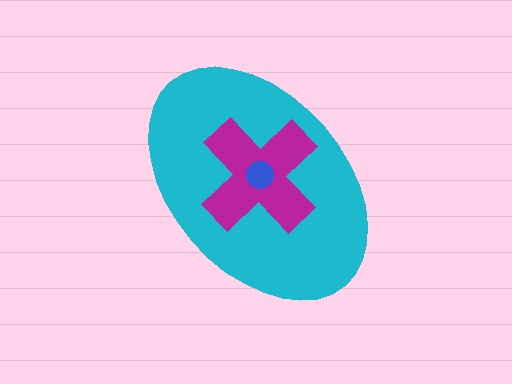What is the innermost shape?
The blue circle.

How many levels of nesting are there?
3.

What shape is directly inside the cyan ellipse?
The magenta cross.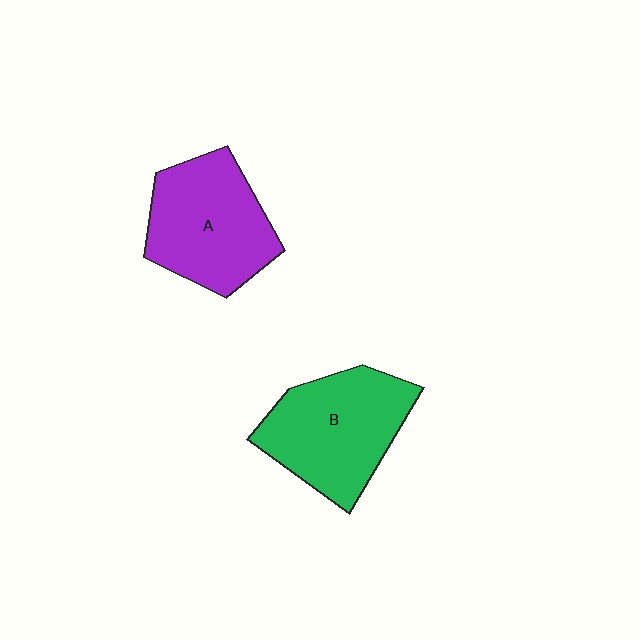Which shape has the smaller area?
Shape A (purple).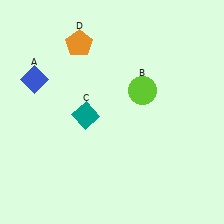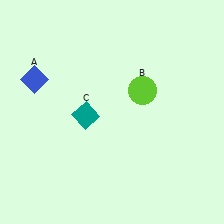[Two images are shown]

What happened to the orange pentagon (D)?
The orange pentagon (D) was removed in Image 2. It was in the top-left area of Image 1.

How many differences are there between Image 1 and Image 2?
There is 1 difference between the two images.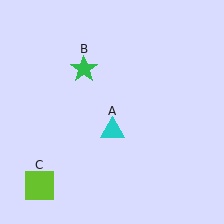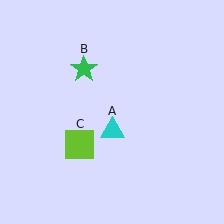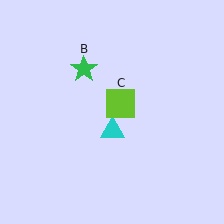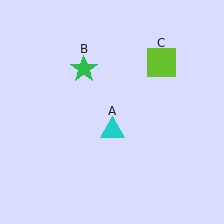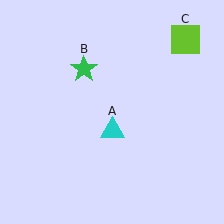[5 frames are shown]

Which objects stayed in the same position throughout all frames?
Cyan triangle (object A) and green star (object B) remained stationary.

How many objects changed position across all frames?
1 object changed position: lime square (object C).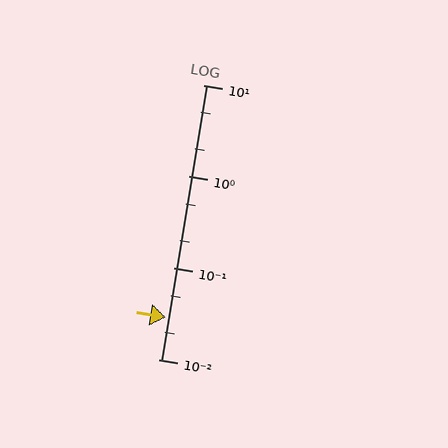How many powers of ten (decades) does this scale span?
The scale spans 3 decades, from 0.01 to 10.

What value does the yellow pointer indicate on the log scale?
The pointer indicates approximately 0.029.